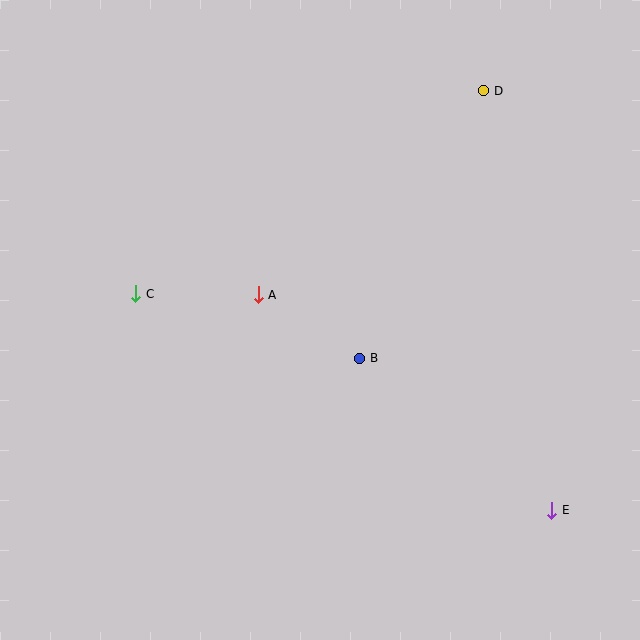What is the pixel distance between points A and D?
The distance between A and D is 304 pixels.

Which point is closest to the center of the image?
Point B at (360, 358) is closest to the center.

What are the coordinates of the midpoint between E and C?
The midpoint between E and C is at (344, 402).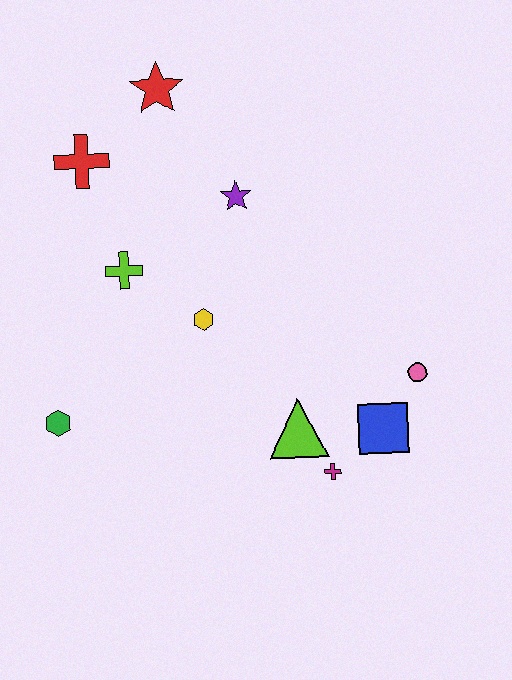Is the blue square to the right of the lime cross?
Yes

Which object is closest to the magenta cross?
The lime triangle is closest to the magenta cross.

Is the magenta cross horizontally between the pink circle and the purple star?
Yes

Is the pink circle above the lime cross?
No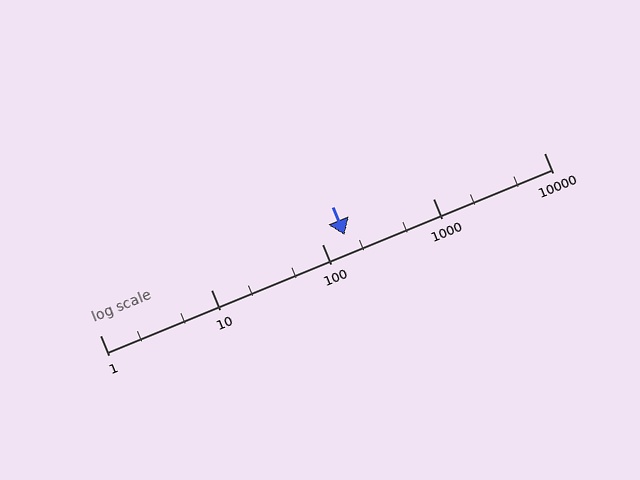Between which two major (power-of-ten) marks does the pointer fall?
The pointer is between 100 and 1000.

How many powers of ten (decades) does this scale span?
The scale spans 4 decades, from 1 to 10000.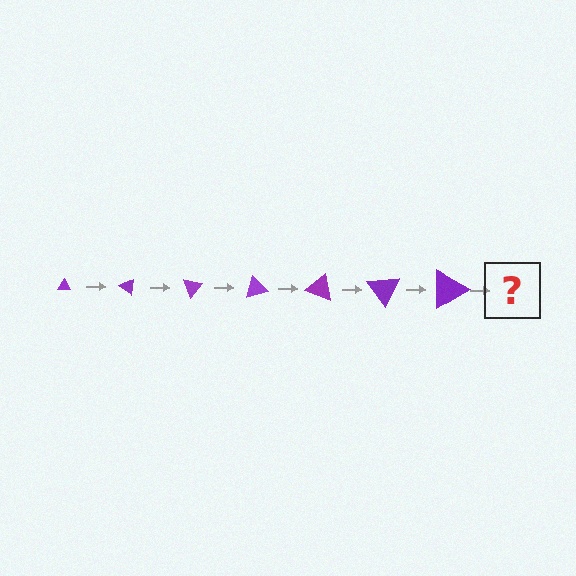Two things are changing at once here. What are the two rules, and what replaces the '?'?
The two rules are that the triangle grows larger each step and it rotates 35 degrees each step. The '?' should be a triangle, larger than the previous one and rotated 245 degrees from the start.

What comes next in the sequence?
The next element should be a triangle, larger than the previous one and rotated 245 degrees from the start.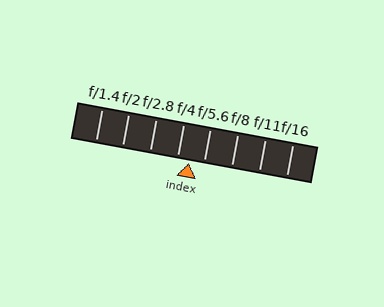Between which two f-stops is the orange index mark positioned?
The index mark is between f/4 and f/5.6.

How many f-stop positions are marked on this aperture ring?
There are 8 f-stop positions marked.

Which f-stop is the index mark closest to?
The index mark is closest to f/4.